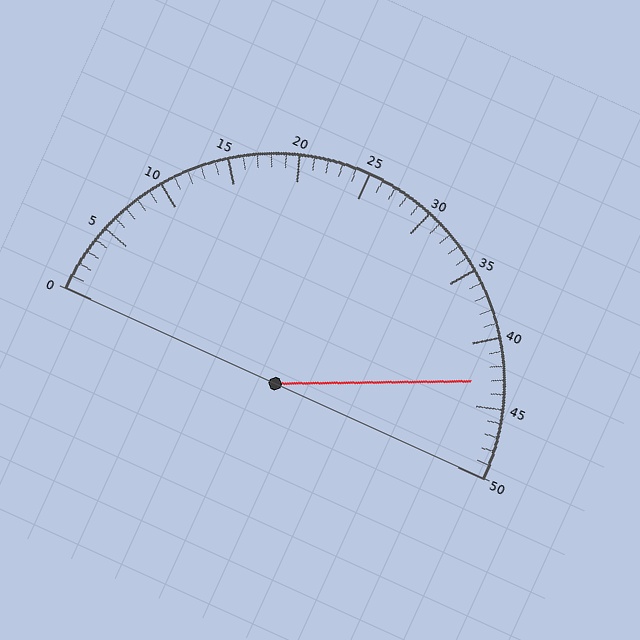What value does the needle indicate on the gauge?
The needle indicates approximately 43.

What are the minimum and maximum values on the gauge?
The gauge ranges from 0 to 50.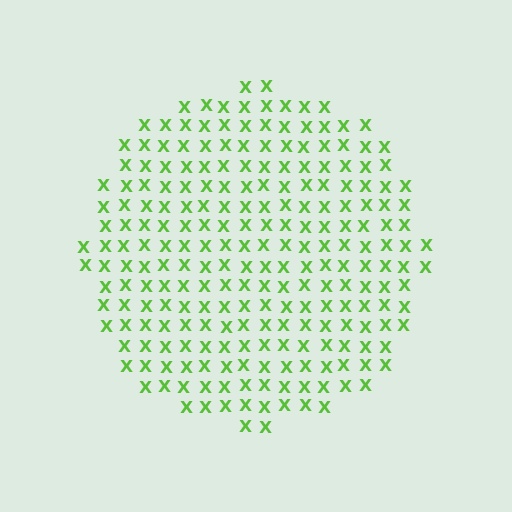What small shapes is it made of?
It is made of small letter X's.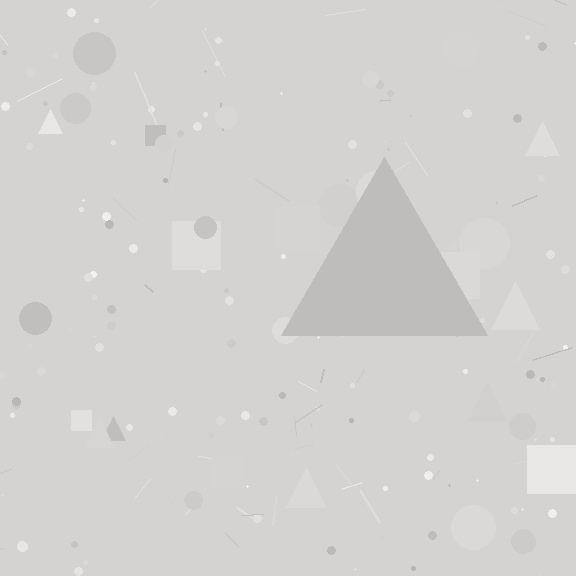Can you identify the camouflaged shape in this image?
The camouflaged shape is a triangle.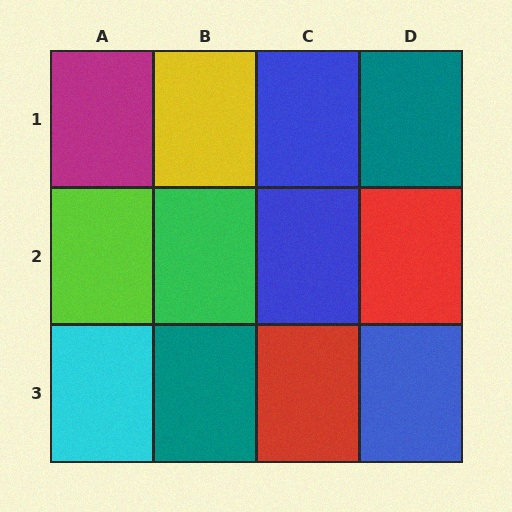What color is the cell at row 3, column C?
Red.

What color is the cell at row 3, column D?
Blue.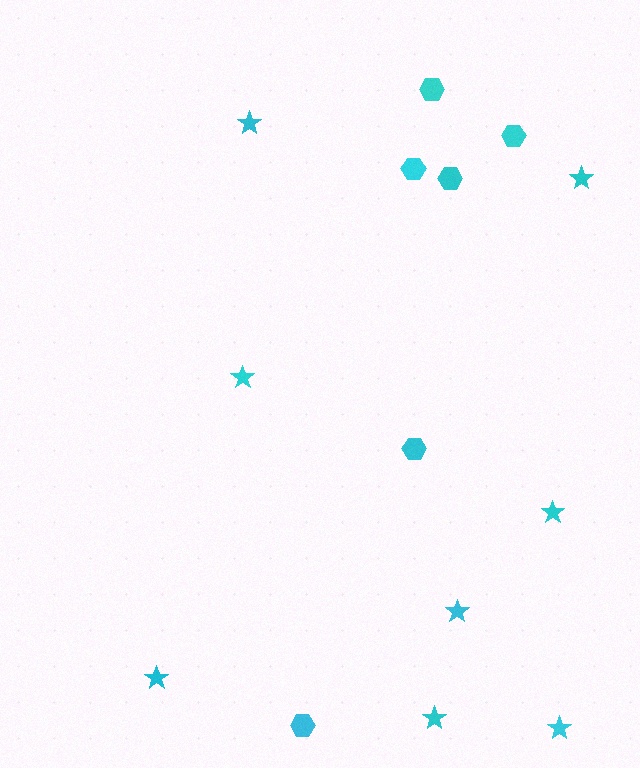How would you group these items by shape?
There are 2 groups: one group of hexagons (6) and one group of stars (8).